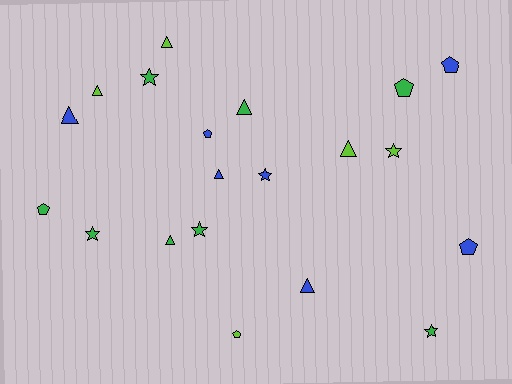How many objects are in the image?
There are 20 objects.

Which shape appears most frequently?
Triangle, with 8 objects.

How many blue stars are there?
There is 1 blue star.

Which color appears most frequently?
Green, with 8 objects.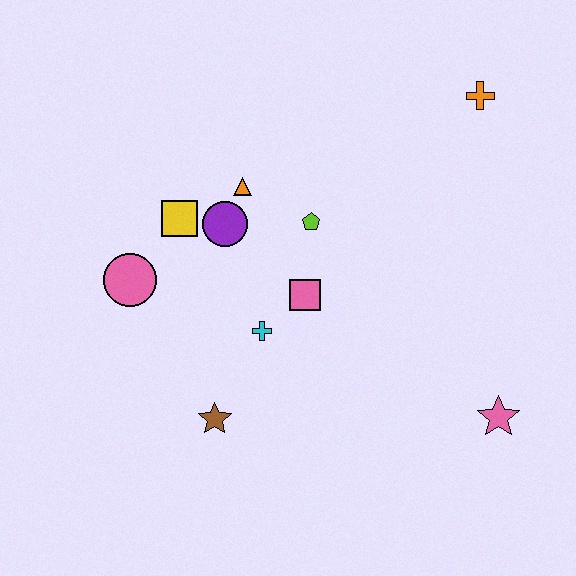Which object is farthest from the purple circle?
The pink star is farthest from the purple circle.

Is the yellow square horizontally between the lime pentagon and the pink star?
No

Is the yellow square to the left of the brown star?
Yes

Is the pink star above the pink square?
No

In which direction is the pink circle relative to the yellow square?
The pink circle is below the yellow square.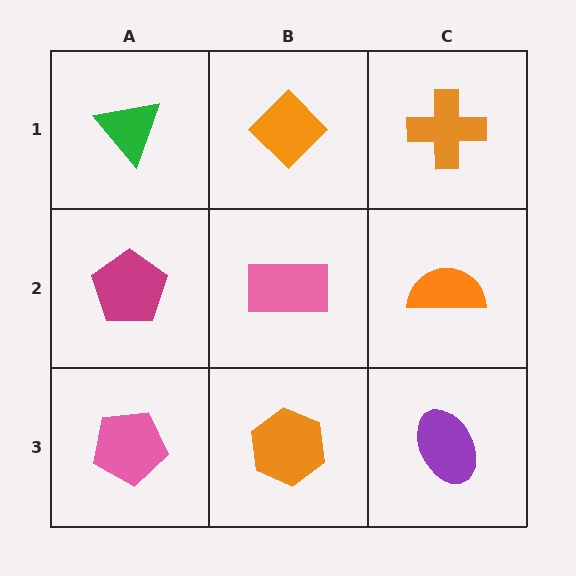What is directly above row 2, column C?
An orange cross.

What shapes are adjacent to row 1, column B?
A pink rectangle (row 2, column B), a green triangle (row 1, column A), an orange cross (row 1, column C).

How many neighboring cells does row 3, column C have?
2.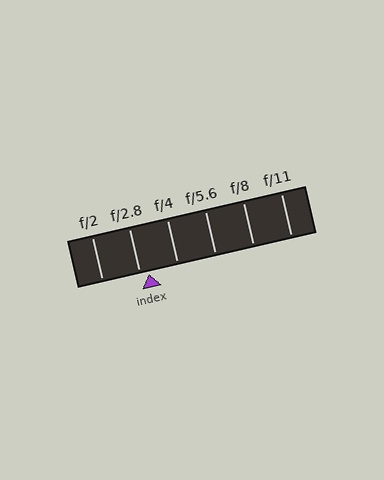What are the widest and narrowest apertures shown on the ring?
The widest aperture shown is f/2 and the narrowest is f/11.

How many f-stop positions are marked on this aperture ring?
There are 6 f-stop positions marked.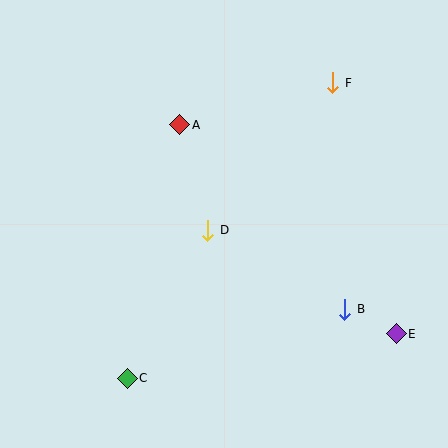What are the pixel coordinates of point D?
Point D is at (208, 230).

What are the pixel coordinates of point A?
Point A is at (180, 125).